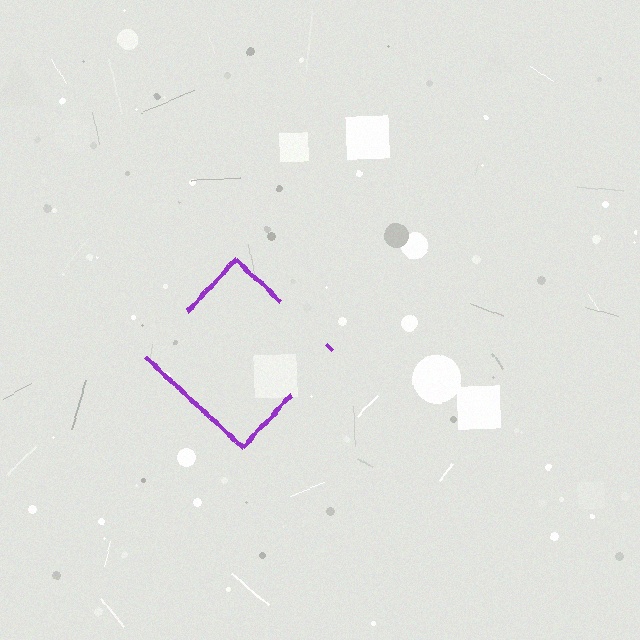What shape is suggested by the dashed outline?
The dashed outline suggests a diamond.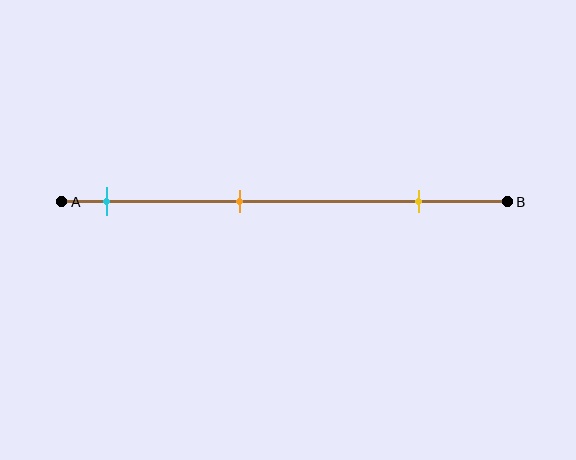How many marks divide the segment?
There are 3 marks dividing the segment.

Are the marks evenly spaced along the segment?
Yes, the marks are approximately evenly spaced.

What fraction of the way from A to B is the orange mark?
The orange mark is approximately 40% (0.4) of the way from A to B.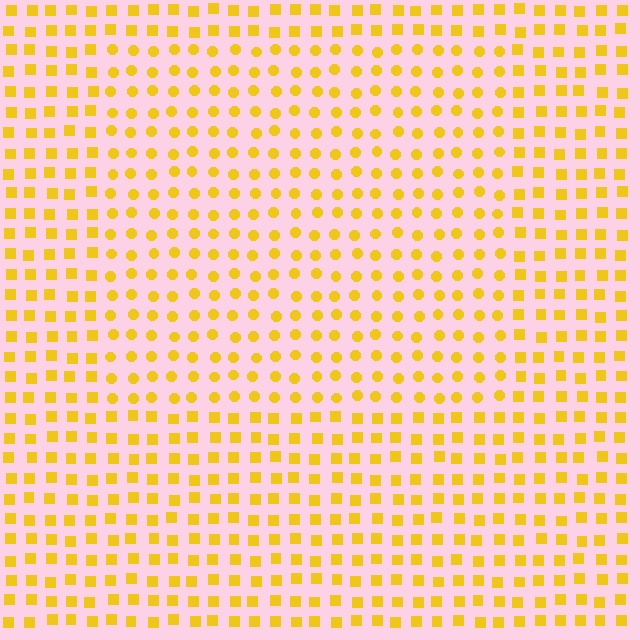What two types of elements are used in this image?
The image uses circles inside the rectangle region and squares outside it.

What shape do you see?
I see a rectangle.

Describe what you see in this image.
The image is filled with small yellow elements arranged in a uniform grid. A rectangle-shaped region contains circles, while the surrounding area contains squares. The boundary is defined purely by the change in element shape.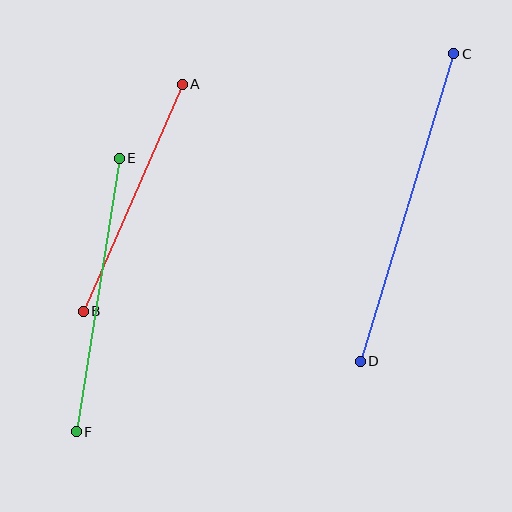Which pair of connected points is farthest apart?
Points C and D are farthest apart.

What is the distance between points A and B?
The distance is approximately 247 pixels.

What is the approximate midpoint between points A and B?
The midpoint is at approximately (133, 198) pixels.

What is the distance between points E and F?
The distance is approximately 277 pixels.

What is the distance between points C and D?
The distance is approximately 322 pixels.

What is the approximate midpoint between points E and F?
The midpoint is at approximately (98, 295) pixels.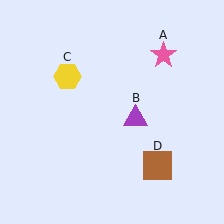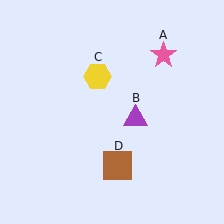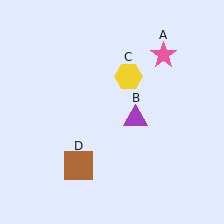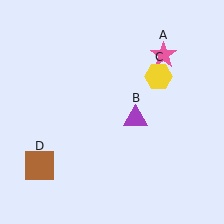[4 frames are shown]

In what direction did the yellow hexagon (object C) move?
The yellow hexagon (object C) moved right.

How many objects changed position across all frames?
2 objects changed position: yellow hexagon (object C), brown square (object D).